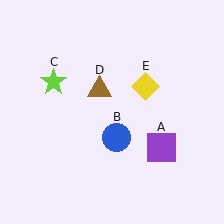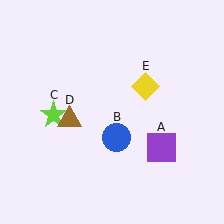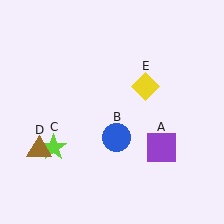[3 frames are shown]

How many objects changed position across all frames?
2 objects changed position: lime star (object C), brown triangle (object D).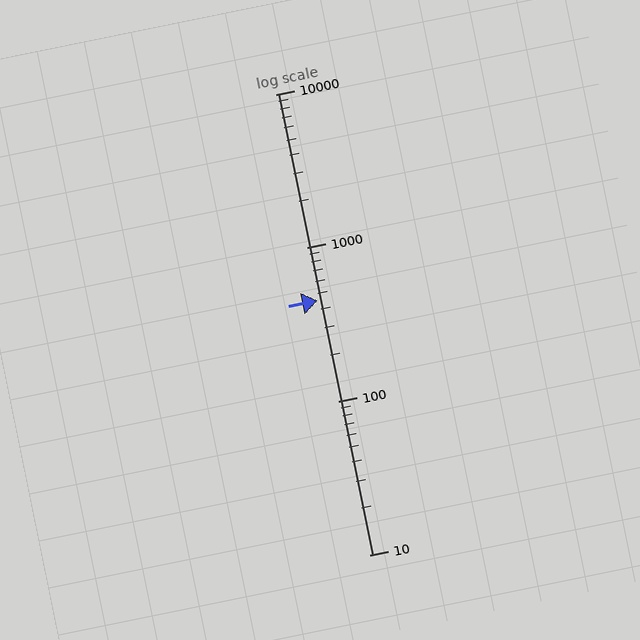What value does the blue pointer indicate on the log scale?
The pointer indicates approximately 450.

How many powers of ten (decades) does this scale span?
The scale spans 3 decades, from 10 to 10000.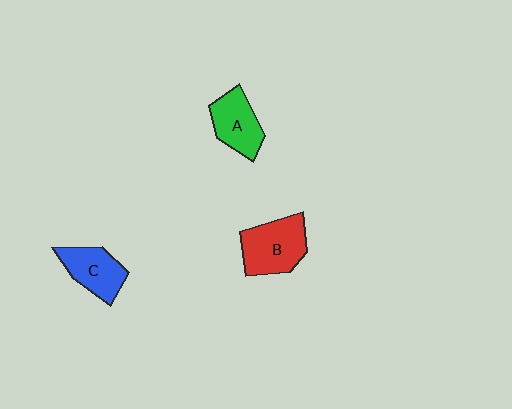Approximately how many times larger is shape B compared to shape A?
Approximately 1.3 times.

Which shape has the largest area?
Shape B (red).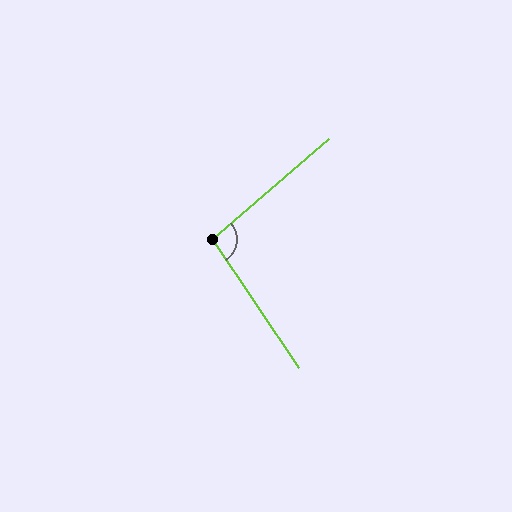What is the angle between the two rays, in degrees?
Approximately 97 degrees.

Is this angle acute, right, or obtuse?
It is obtuse.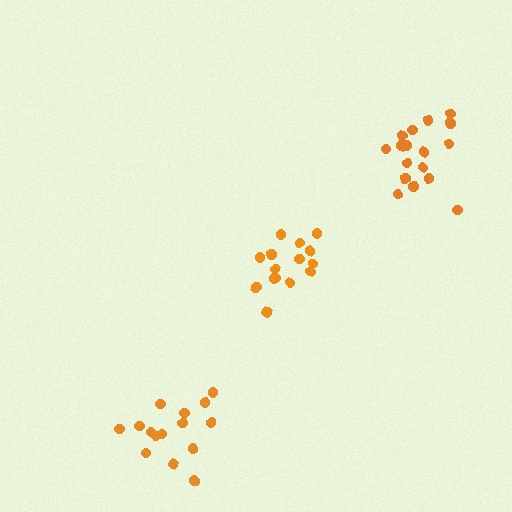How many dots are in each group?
Group 1: 15 dots, Group 2: 15 dots, Group 3: 17 dots (47 total).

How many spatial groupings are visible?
There are 3 spatial groupings.